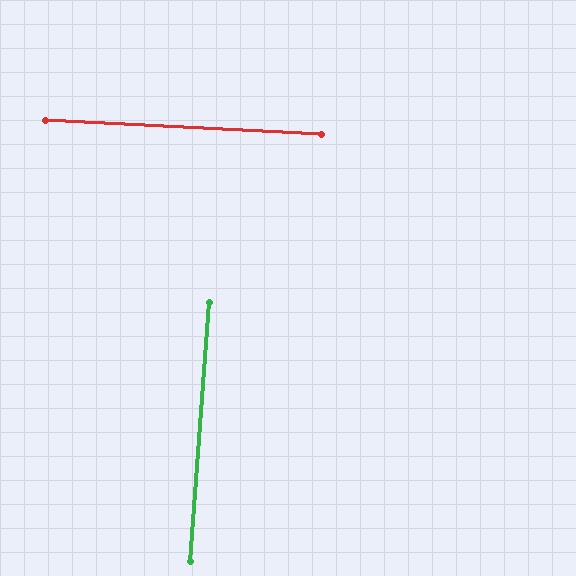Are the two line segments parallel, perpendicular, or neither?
Perpendicular — they meet at approximately 89°.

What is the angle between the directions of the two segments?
Approximately 89 degrees.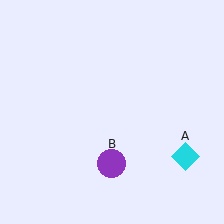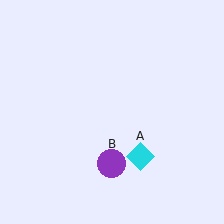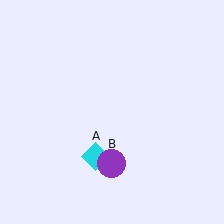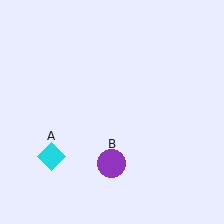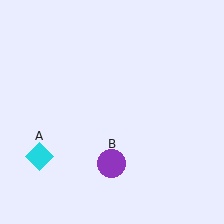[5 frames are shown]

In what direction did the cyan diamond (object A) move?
The cyan diamond (object A) moved left.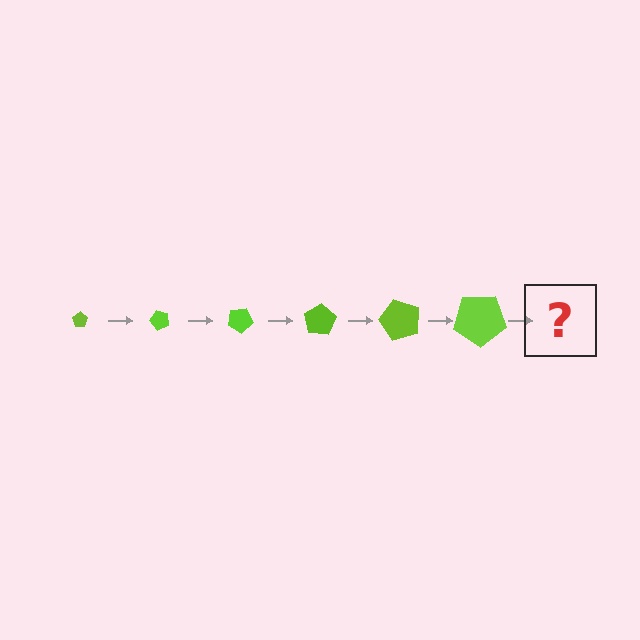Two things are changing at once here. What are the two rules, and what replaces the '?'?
The two rules are that the pentagon grows larger each step and it rotates 50 degrees each step. The '?' should be a pentagon, larger than the previous one and rotated 300 degrees from the start.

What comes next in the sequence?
The next element should be a pentagon, larger than the previous one and rotated 300 degrees from the start.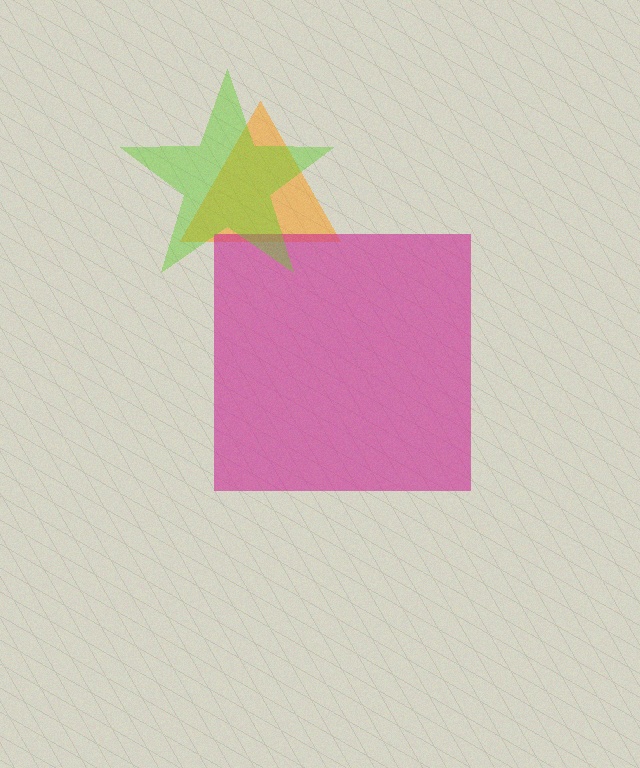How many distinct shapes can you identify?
There are 3 distinct shapes: an orange triangle, a magenta square, a lime star.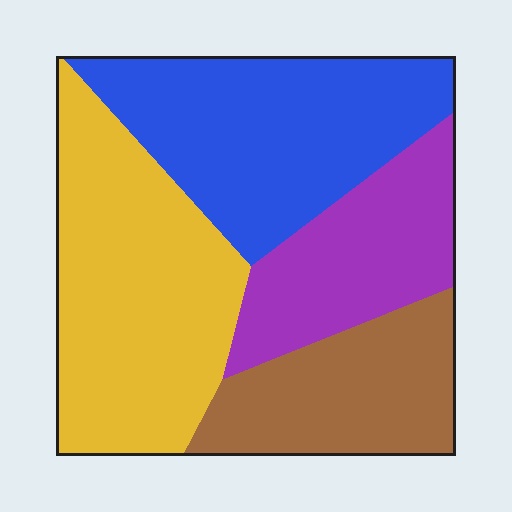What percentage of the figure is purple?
Purple covers roughly 20% of the figure.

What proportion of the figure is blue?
Blue covers about 30% of the figure.